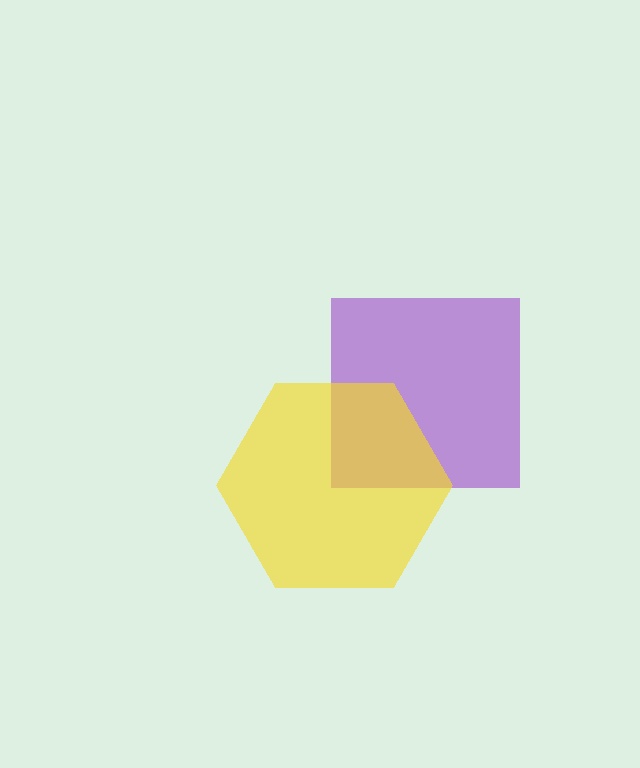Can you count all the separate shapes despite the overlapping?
Yes, there are 2 separate shapes.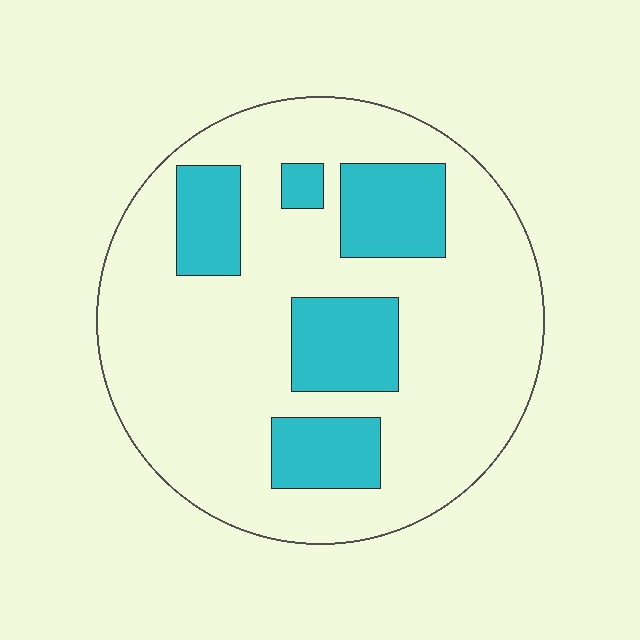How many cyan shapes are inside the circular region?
5.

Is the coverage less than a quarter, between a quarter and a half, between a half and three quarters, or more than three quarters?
Less than a quarter.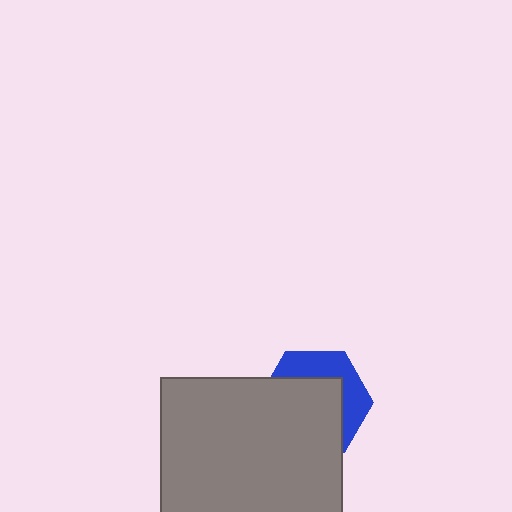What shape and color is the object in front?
The object in front is a gray rectangle.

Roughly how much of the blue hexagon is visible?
A small part of it is visible (roughly 37%).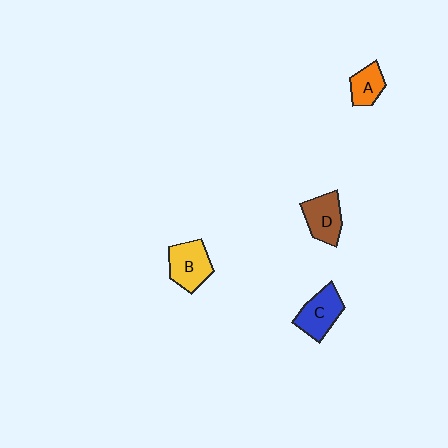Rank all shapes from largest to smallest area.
From largest to smallest: B (yellow), C (blue), D (brown), A (orange).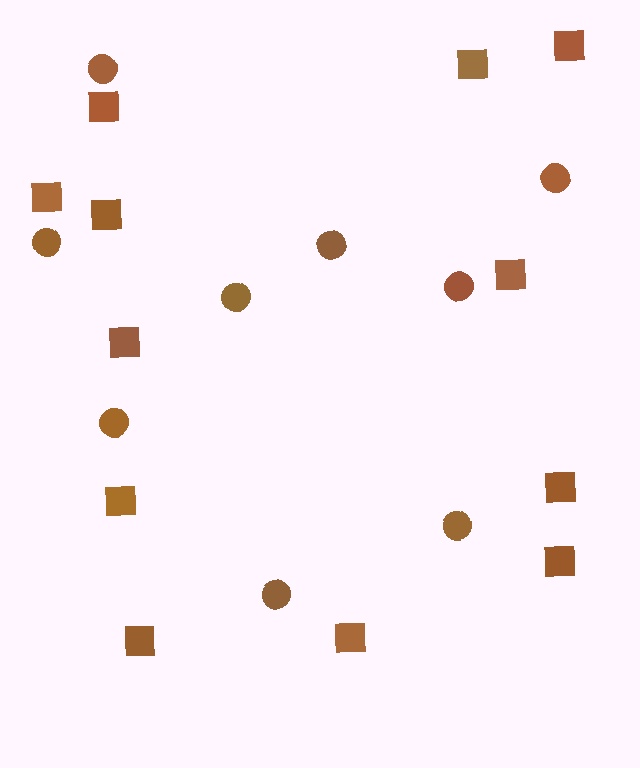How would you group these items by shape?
There are 2 groups: one group of circles (9) and one group of squares (12).